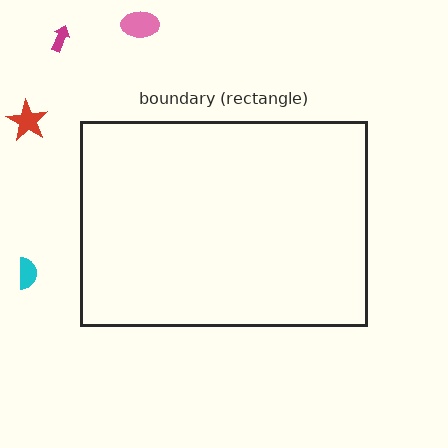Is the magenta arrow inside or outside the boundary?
Outside.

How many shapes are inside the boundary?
0 inside, 4 outside.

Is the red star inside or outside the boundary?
Outside.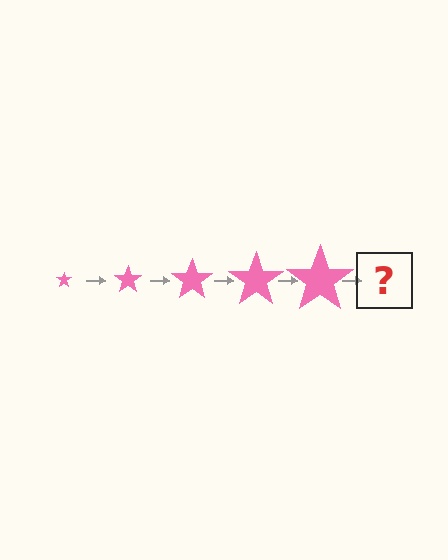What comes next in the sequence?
The next element should be a pink star, larger than the previous one.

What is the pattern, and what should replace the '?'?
The pattern is that the star gets progressively larger each step. The '?' should be a pink star, larger than the previous one.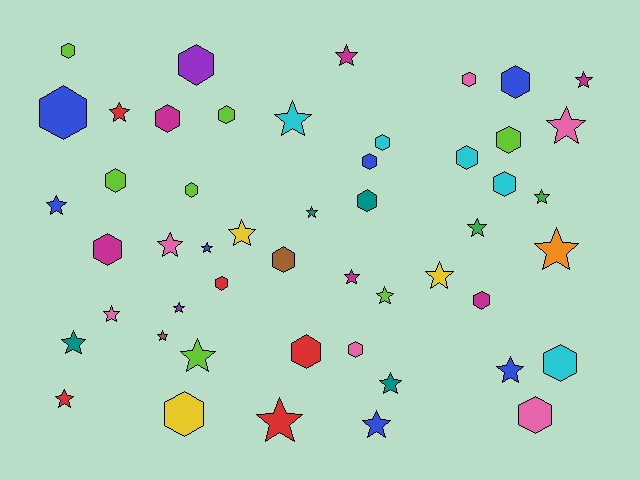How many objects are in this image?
There are 50 objects.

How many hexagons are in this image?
There are 24 hexagons.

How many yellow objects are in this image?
There are 3 yellow objects.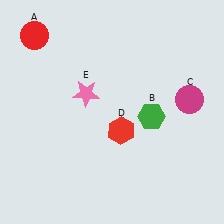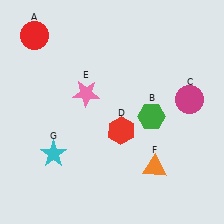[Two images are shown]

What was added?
An orange triangle (F), a cyan star (G) were added in Image 2.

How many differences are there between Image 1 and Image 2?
There are 2 differences between the two images.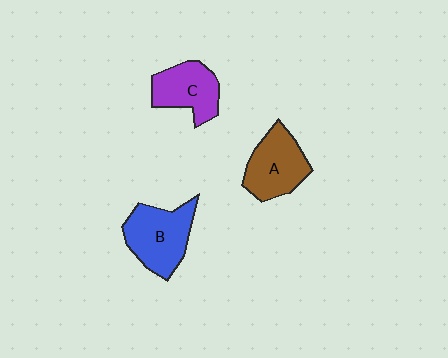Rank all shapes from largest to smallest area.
From largest to smallest: B (blue), A (brown), C (purple).